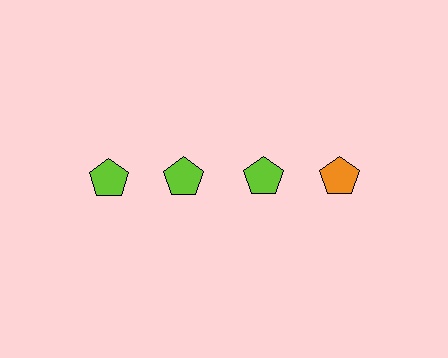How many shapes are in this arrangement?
There are 4 shapes arranged in a grid pattern.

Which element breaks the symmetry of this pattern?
The orange pentagon in the top row, second from right column breaks the symmetry. All other shapes are lime pentagons.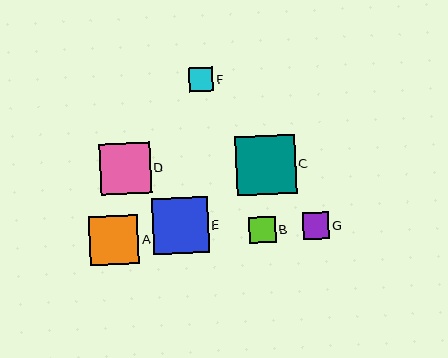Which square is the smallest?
Square F is the smallest with a size of approximately 24 pixels.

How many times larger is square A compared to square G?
Square A is approximately 1.8 times the size of square G.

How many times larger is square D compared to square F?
Square D is approximately 2.1 times the size of square F.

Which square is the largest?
Square C is the largest with a size of approximately 60 pixels.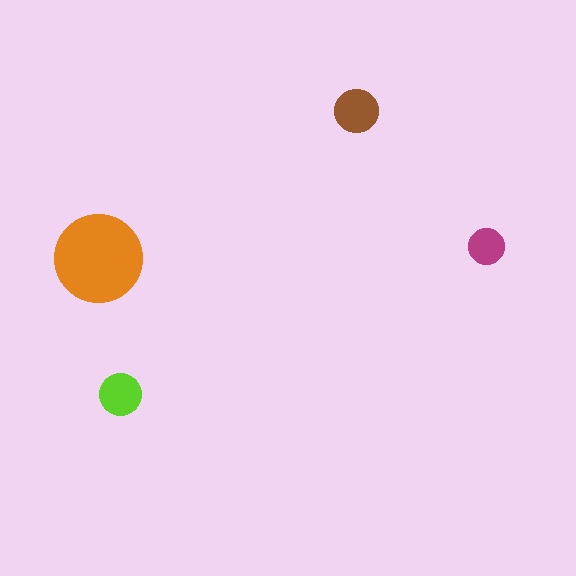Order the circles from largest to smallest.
the orange one, the brown one, the lime one, the magenta one.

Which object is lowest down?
The lime circle is bottommost.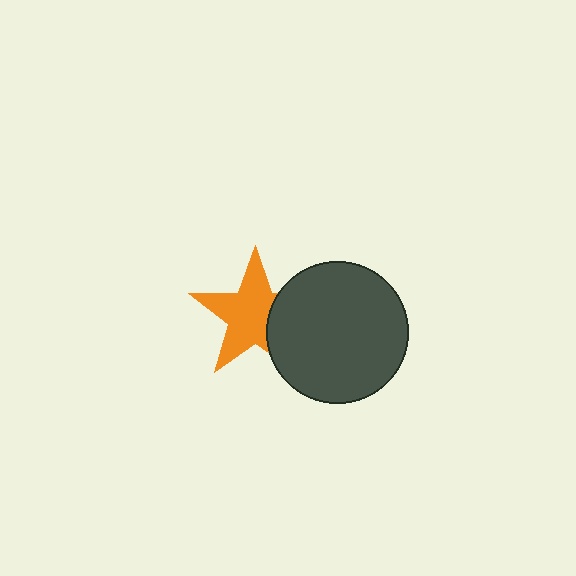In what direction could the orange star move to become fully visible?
The orange star could move left. That would shift it out from behind the dark gray circle entirely.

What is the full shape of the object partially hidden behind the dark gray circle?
The partially hidden object is an orange star.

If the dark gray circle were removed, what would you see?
You would see the complete orange star.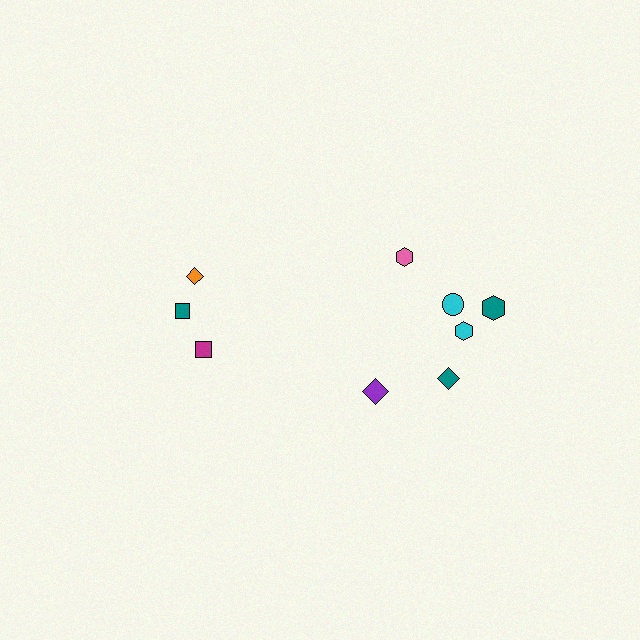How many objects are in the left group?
There are 3 objects.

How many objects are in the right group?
There are 6 objects.